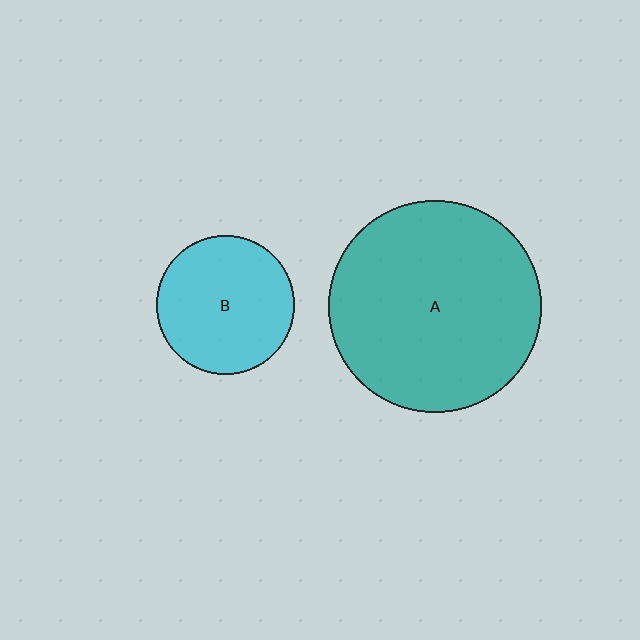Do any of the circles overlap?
No, none of the circles overlap.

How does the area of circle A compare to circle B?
Approximately 2.4 times.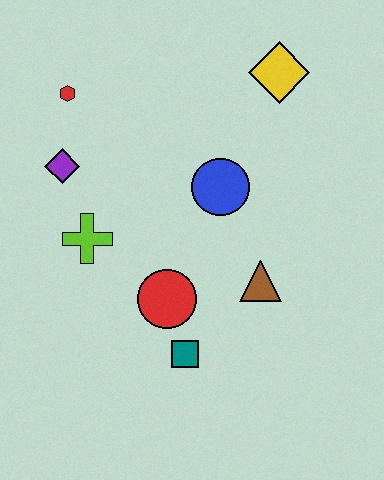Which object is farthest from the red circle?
The yellow diamond is farthest from the red circle.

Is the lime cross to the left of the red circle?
Yes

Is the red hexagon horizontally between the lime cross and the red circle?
No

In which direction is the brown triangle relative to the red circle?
The brown triangle is to the right of the red circle.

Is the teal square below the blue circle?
Yes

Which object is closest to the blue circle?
The brown triangle is closest to the blue circle.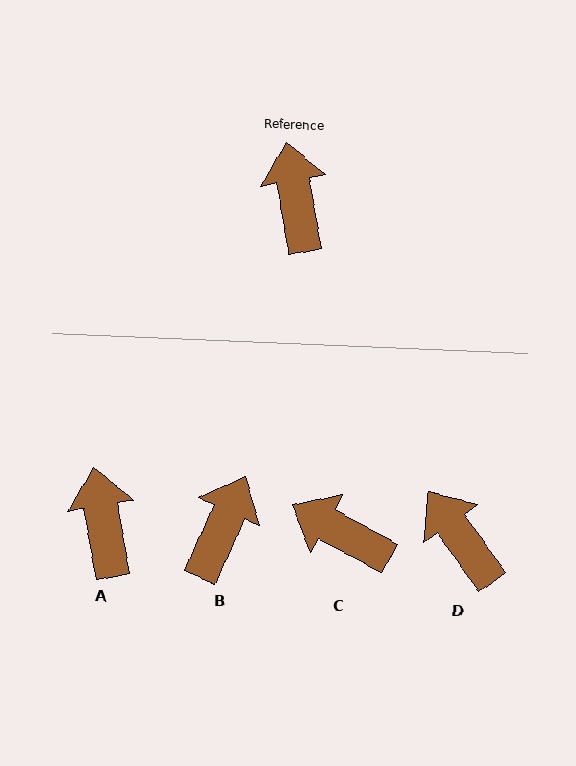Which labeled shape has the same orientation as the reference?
A.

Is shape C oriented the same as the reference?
No, it is off by about 52 degrees.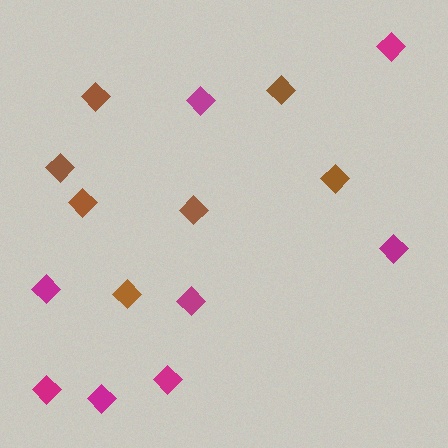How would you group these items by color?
There are 2 groups: one group of brown diamonds (7) and one group of magenta diamonds (8).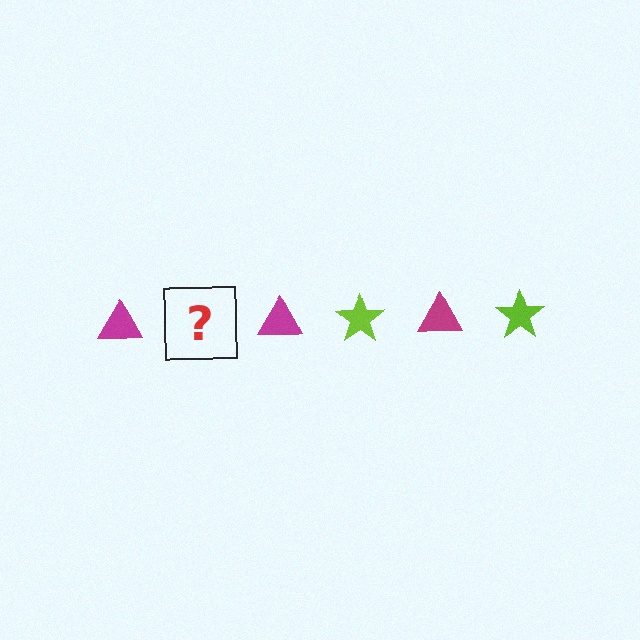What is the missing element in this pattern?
The missing element is a lime star.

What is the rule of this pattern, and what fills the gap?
The rule is that the pattern alternates between magenta triangle and lime star. The gap should be filled with a lime star.